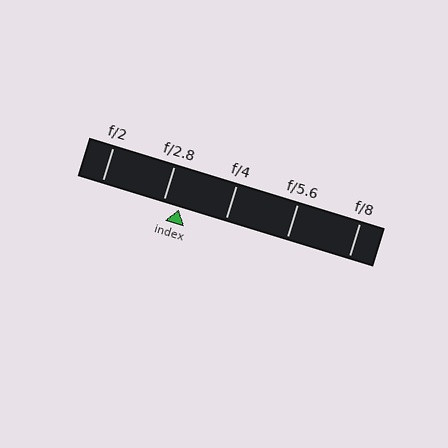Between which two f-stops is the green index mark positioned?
The index mark is between f/2.8 and f/4.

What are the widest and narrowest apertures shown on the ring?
The widest aperture shown is f/2 and the narrowest is f/8.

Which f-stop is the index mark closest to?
The index mark is closest to f/2.8.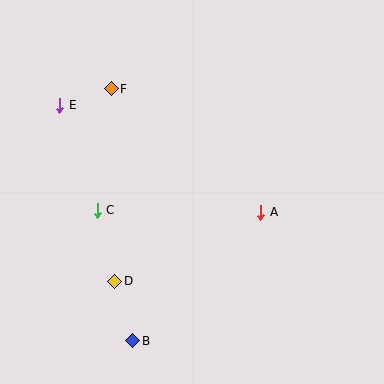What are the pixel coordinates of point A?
Point A is at (261, 212).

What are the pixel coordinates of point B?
Point B is at (133, 341).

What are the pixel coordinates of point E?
Point E is at (60, 105).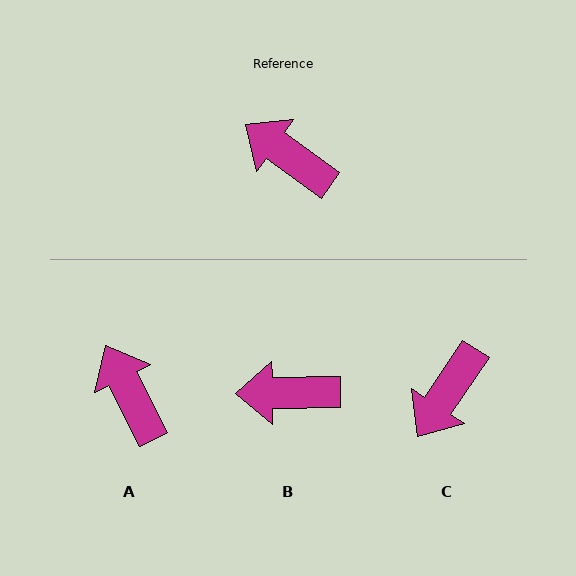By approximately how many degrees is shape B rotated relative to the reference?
Approximately 36 degrees counter-clockwise.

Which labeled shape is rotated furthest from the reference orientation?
C, about 92 degrees away.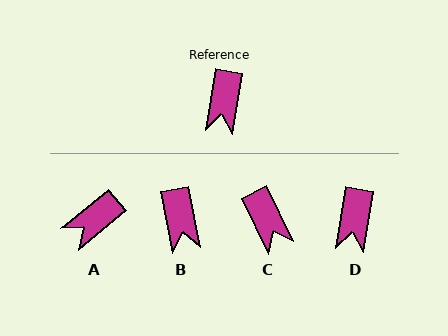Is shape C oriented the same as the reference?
No, it is off by about 36 degrees.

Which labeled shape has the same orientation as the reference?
D.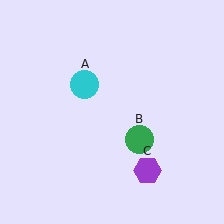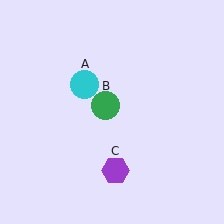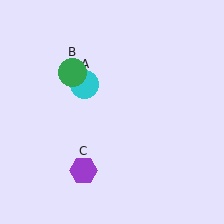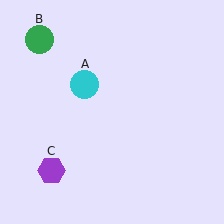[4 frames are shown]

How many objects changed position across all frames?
2 objects changed position: green circle (object B), purple hexagon (object C).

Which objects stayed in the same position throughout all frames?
Cyan circle (object A) remained stationary.